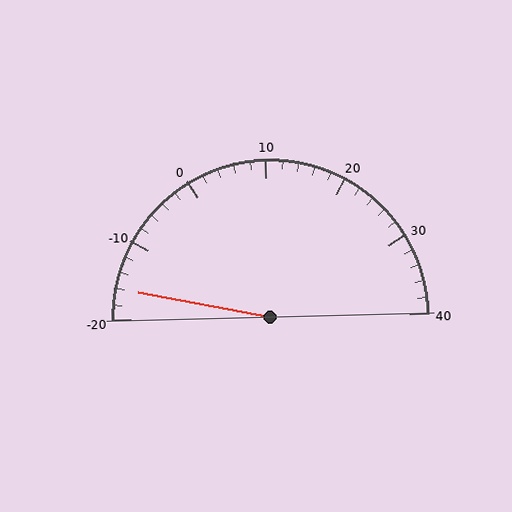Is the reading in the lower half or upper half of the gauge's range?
The reading is in the lower half of the range (-20 to 40).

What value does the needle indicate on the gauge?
The needle indicates approximately -16.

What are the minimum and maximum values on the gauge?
The gauge ranges from -20 to 40.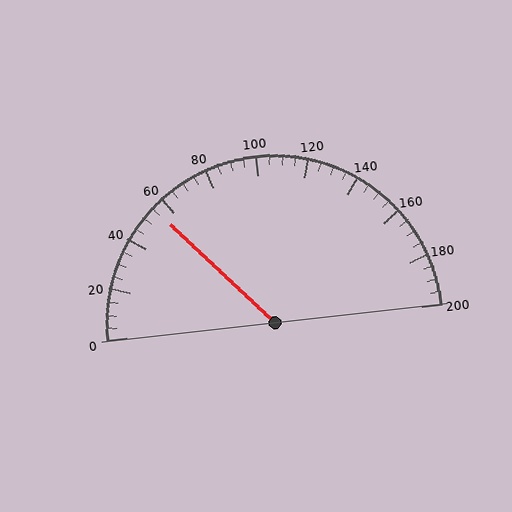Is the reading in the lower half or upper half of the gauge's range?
The reading is in the lower half of the range (0 to 200).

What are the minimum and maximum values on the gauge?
The gauge ranges from 0 to 200.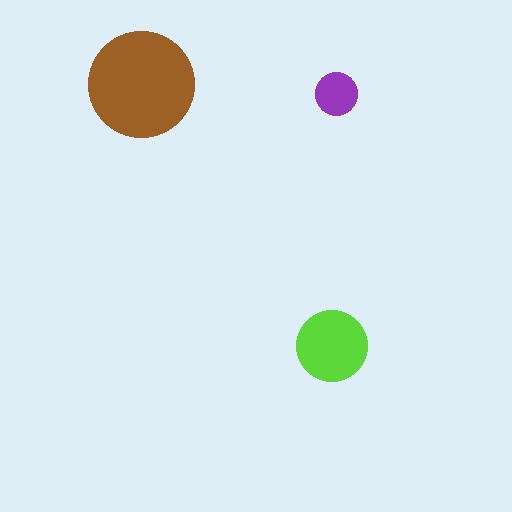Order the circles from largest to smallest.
the brown one, the lime one, the purple one.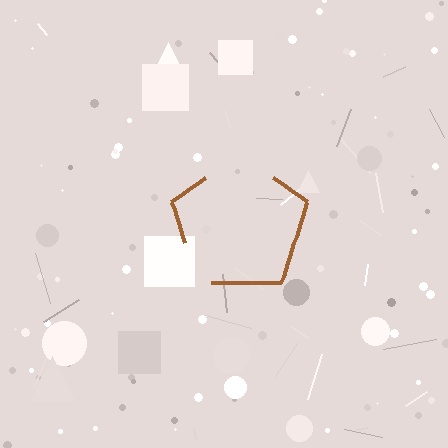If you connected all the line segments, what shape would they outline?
They would outline a pentagon.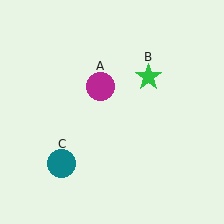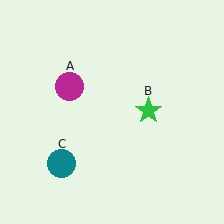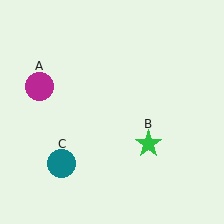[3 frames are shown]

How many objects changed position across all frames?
2 objects changed position: magenta circle (object A), green star (object B).